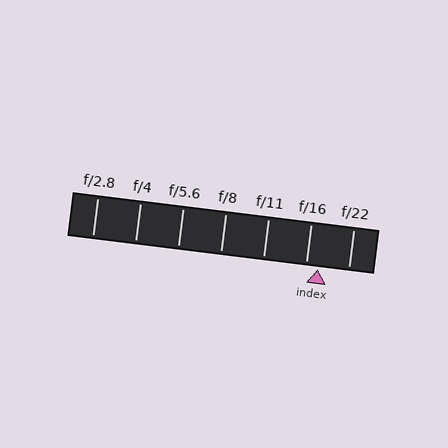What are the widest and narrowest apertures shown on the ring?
The widest aperture shown is f/2.8 and the narrowest is f/22.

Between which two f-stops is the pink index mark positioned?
The index mark is between f/16 and f/22.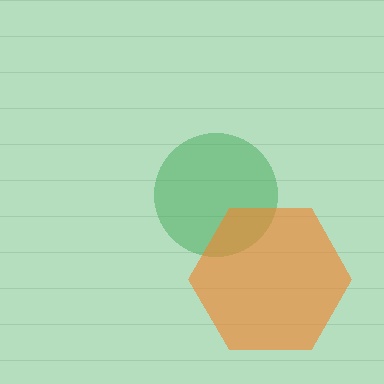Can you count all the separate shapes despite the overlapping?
Yes, there are 2 separate shapes.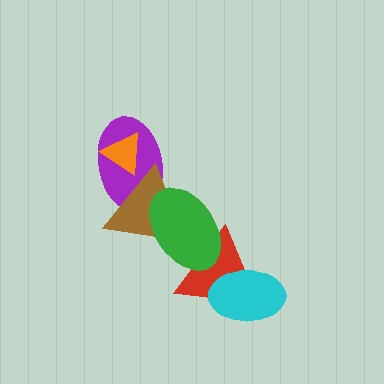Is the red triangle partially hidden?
Yes, it is partially covered by another shape.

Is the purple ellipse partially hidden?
Yes, it is partially covered by another shape.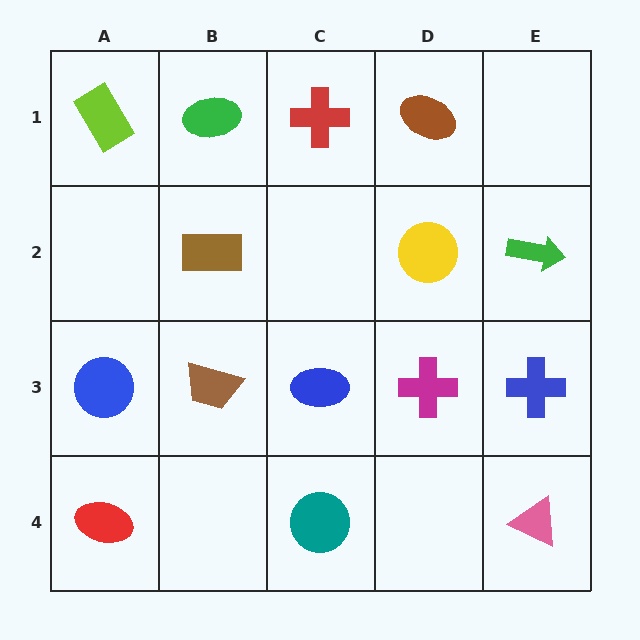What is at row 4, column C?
A teal circle.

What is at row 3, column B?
A brown trapezoid.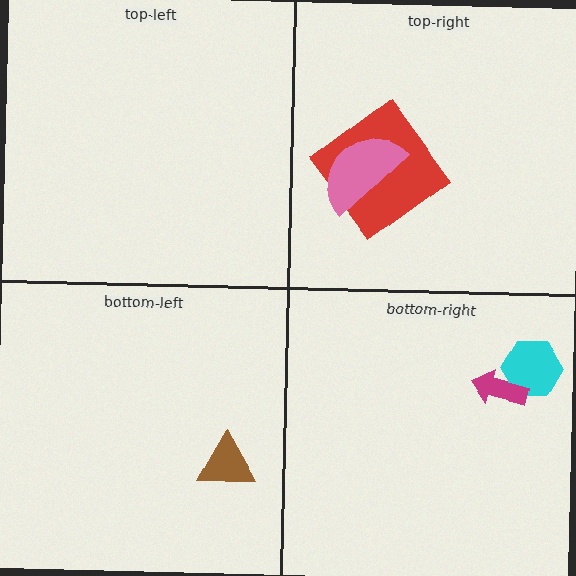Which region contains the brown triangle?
The bottom-left region.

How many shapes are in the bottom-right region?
2.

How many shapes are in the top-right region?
2.